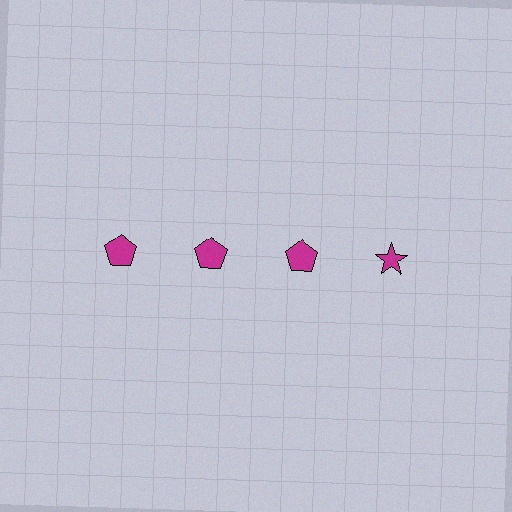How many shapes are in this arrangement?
There are 4 shapes arranged in a grid pattern.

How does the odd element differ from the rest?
It has a different shape: star instead of pentagon.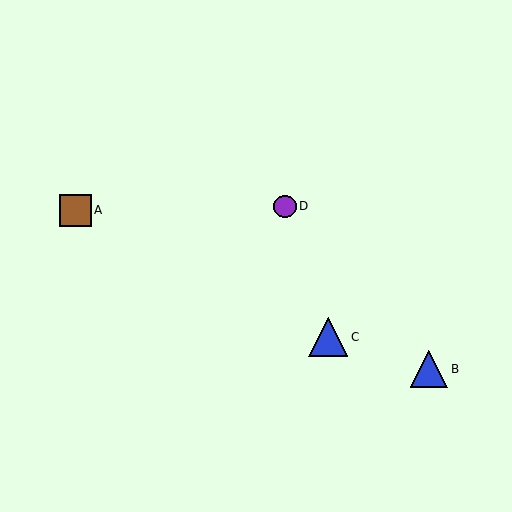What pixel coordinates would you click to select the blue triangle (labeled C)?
Click at (328, 337) to select the blue triangle C.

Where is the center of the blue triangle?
The center of the blue triangle is at (328, 337).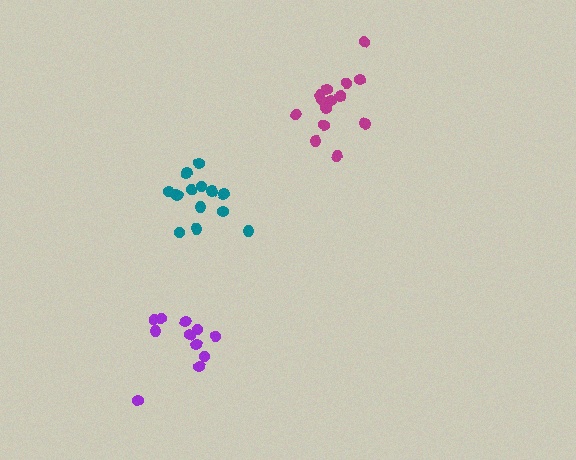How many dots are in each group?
Group 1: 14 dots, Group 2: 14 dots, Group 3: 11 dots (39 total).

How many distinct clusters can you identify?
There are 3 distinct clusters.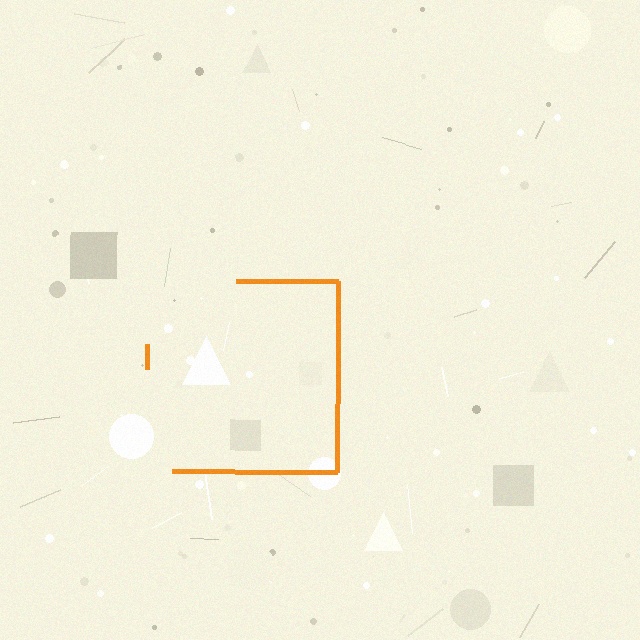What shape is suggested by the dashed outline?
The dashed outline suggests a square.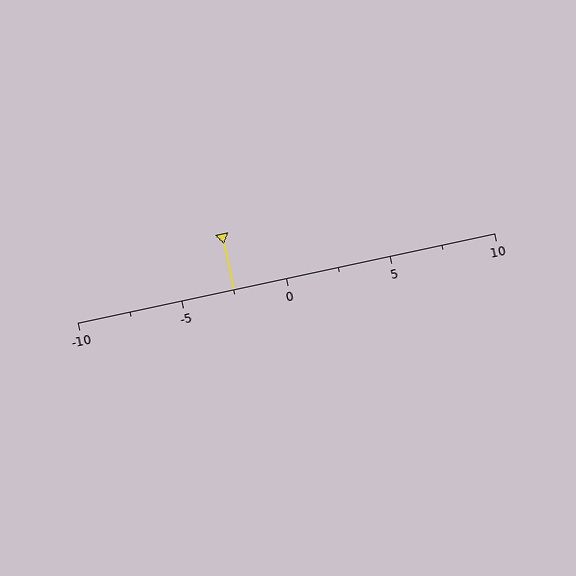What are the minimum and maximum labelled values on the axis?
The axis runs from -10 to 10.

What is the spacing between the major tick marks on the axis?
The major ticks are spaced 5 apart.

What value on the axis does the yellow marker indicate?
The marker indicates approximately -2.5.